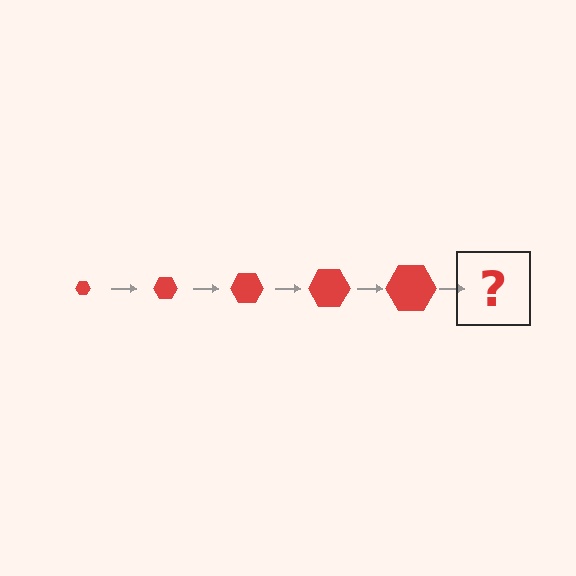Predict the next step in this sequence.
The next step is a red hexagon, larger than the previous one.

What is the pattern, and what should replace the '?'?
The pattern is that the hexagon gets progressively larger each step. The '?' should be a red hexagon, larger than the previous one.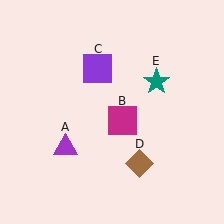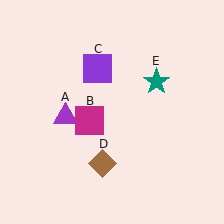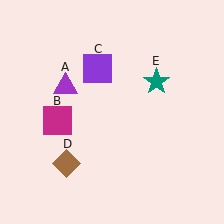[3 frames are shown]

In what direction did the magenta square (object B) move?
The magenta square (object B) moved left.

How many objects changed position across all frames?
3 objects changed position: purple triangle (object A), magenta square (object B), brown diamond (object D).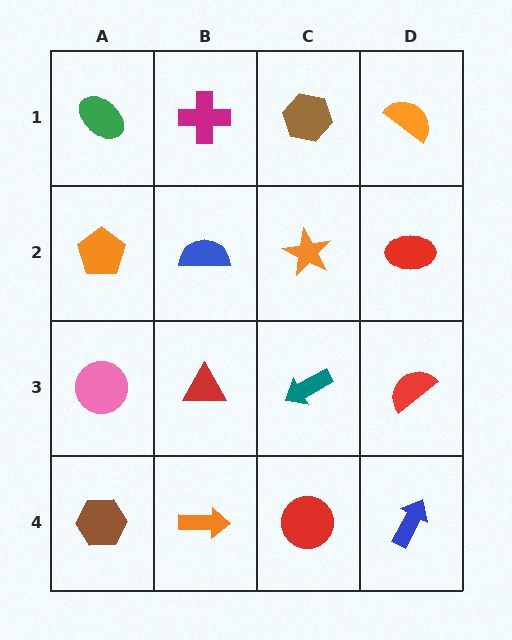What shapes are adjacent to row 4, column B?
A red triangle (row 3, column B), a brown hexagon (row 4, column A), a red circle (row 4, column C).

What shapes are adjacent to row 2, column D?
An orange semicircle (row 1, column D), a red semicircle (row 3, column D), an orange star (row 2, column C).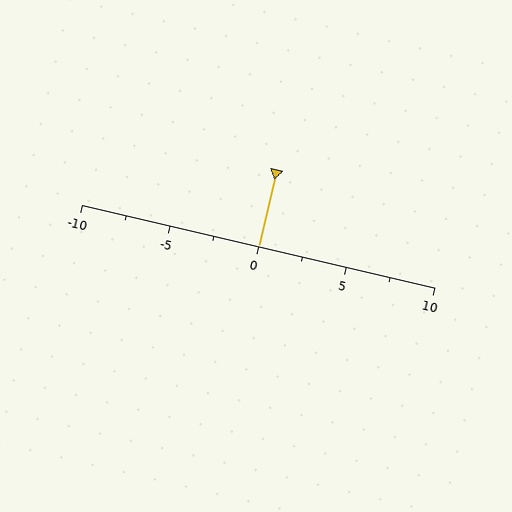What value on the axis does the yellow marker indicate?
The marker indicates approximately 0.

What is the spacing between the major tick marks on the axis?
The major ticks are spaced 5 apart.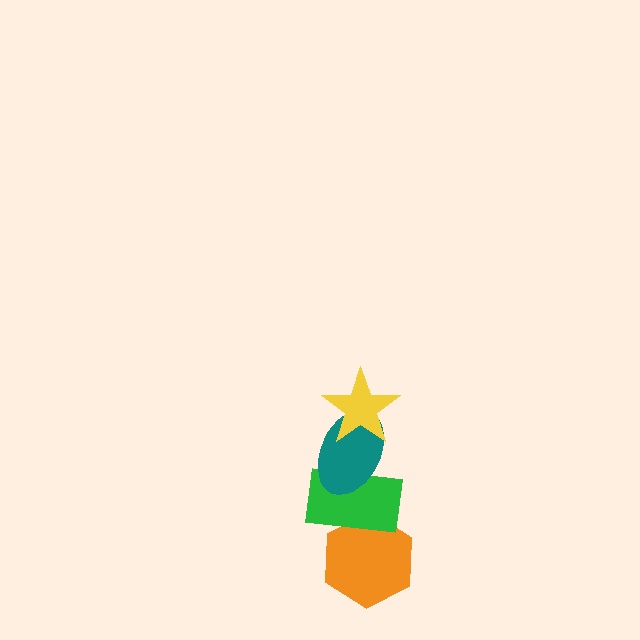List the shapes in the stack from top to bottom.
From top to bottom: the yellow star, the teal ellipse, the green rectangle, the orange hexagon.